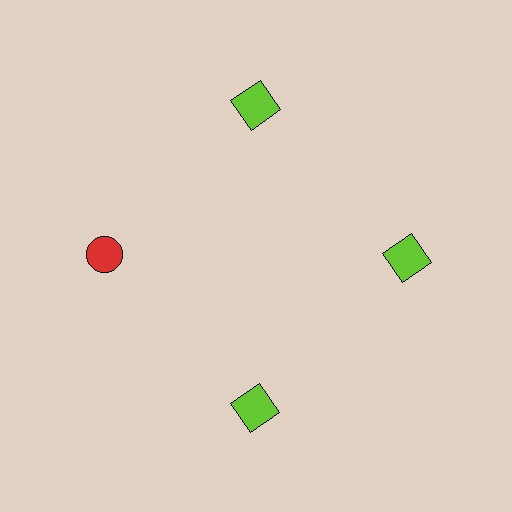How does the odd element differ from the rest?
It differs in both color (red instead of lime) and shape (circle instead of square).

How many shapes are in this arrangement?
There are 4 shapes arranged in a ring pattern.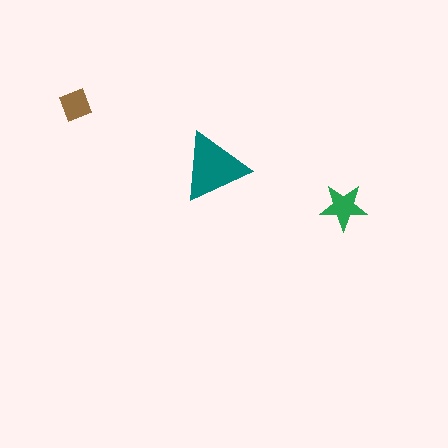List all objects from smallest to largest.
The brown diamond, the green star, the teal triangle.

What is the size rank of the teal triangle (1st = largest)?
1st.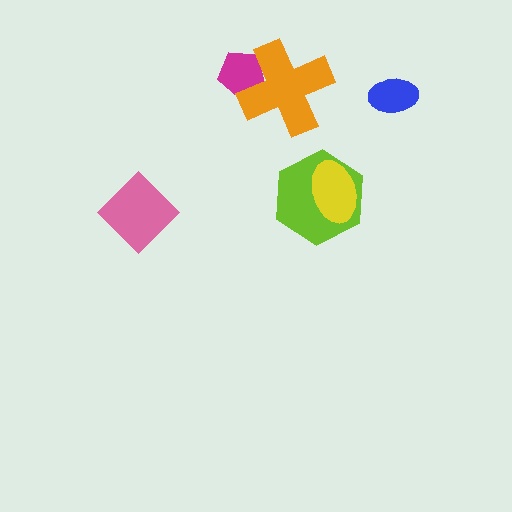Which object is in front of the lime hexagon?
The yellow ellipse is in front of the lime hexagon.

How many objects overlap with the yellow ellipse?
1 object overlaps with the yellow ellipse.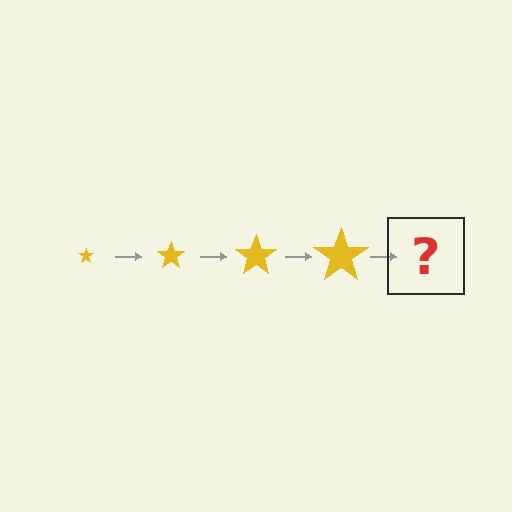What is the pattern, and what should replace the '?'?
The pattern is that the star gets progressively larger each step. The '?' should be a yellow star, larger than the previous one.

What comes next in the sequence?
The next element should be a yellow star, larger than the previous one.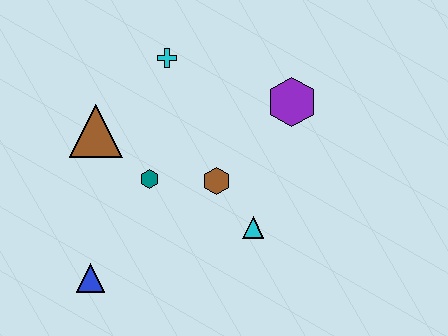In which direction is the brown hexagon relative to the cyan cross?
The brown hexagon is below the cyan cross.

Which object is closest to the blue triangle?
The teal hexagon is closest to the blue triangle.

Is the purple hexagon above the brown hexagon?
Yes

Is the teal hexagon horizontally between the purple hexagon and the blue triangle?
Yes